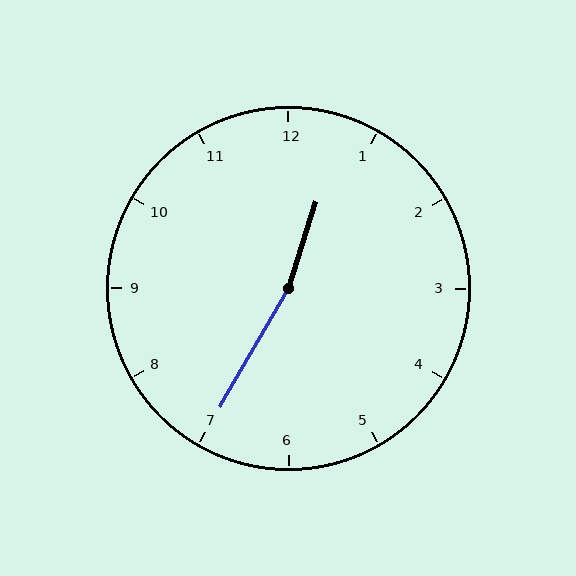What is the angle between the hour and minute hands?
Approximately 168 degrees.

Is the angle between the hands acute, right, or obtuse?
It is obtuse.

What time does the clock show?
12:35.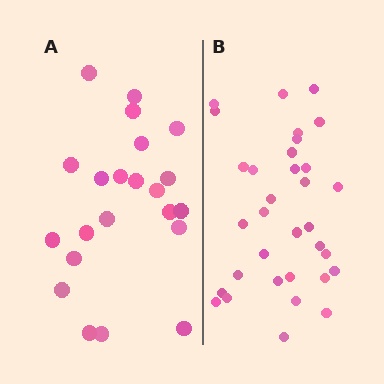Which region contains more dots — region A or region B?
Region B (the right region) has more dots.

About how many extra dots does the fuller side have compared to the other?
Region B has roughly 12 or so more dots than region A.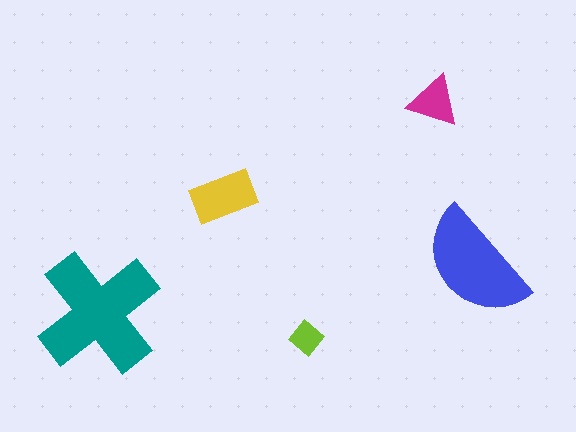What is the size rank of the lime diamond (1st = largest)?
5th.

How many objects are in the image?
There are 5 objects in the image.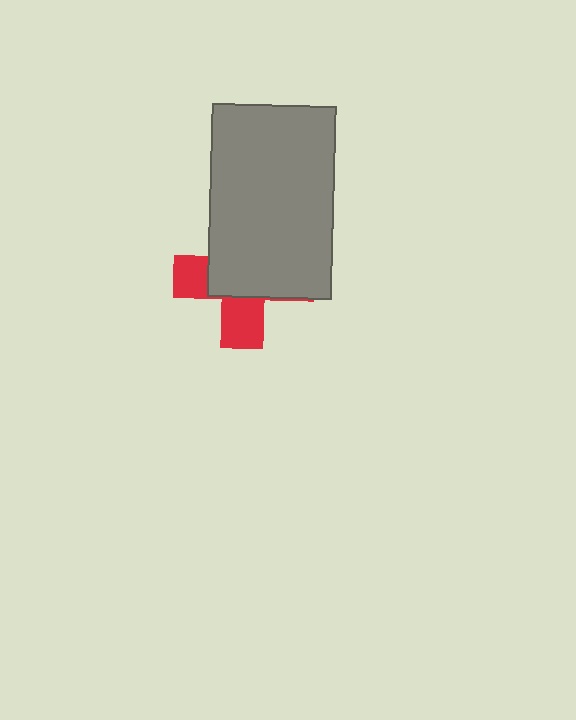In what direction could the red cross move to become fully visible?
The red cross could move down. That would shift it out from behind the gray rectangle entirely.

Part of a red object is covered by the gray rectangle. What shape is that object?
It is a cross.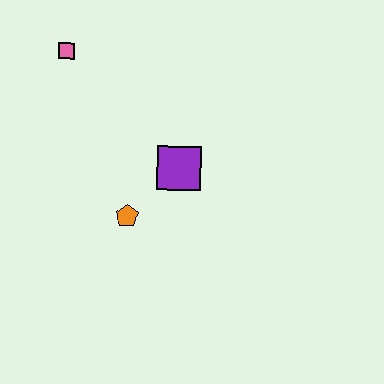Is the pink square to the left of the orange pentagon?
Yes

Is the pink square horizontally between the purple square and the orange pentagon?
No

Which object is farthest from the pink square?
The orange pentagon is farthest from the pink square.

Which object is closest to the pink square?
The purple square is closest to the pink square.